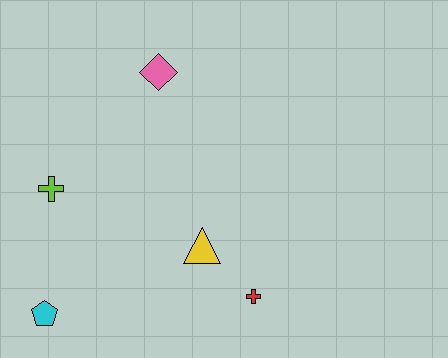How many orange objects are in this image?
There are no orange objects.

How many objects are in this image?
There are 5 objects.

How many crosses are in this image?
There are 2 crosses.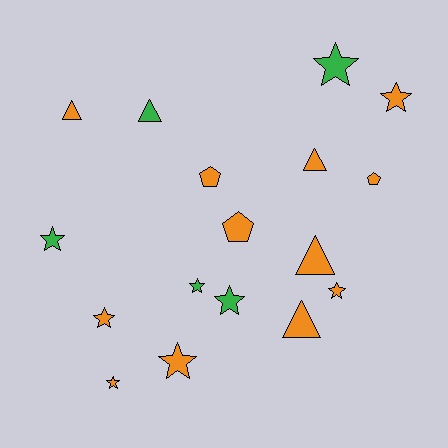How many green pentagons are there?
There are no green pentagons.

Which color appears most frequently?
Orange, with 12 objects.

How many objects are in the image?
There are 17 objects.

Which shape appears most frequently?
Star, with 9 objects.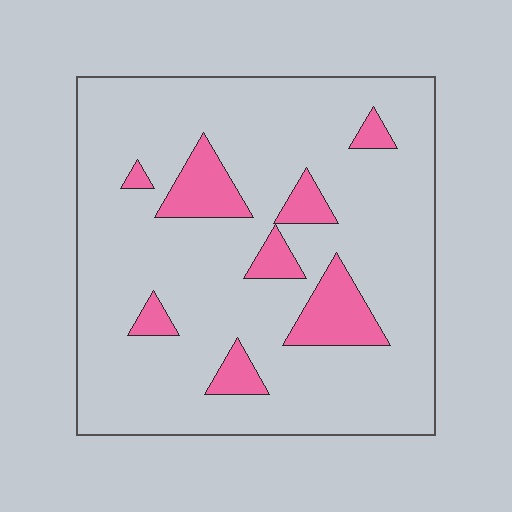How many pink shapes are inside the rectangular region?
8.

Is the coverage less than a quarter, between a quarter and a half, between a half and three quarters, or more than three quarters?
Less than a quarter.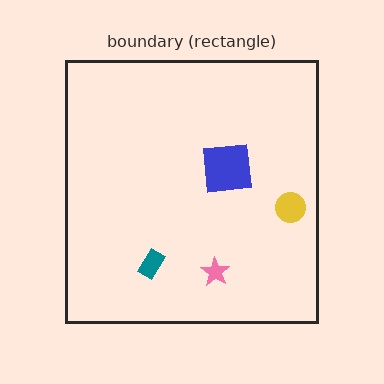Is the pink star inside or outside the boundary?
Inside.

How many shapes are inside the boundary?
4 inside, 0 outside.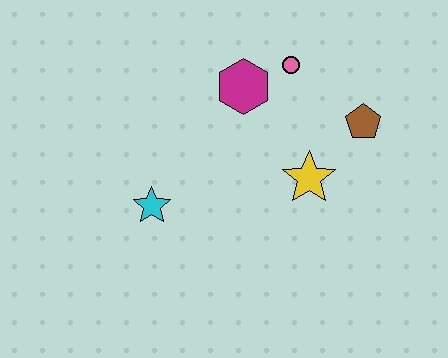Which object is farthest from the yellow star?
The cyan star is farthest from the yellow star.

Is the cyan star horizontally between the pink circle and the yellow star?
No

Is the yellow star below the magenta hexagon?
Yes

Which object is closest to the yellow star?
The brown pentagon is closest to the yellow star.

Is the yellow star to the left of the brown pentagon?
Yes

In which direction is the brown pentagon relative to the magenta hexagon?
The brown pentagon is to the right of the magenta hexagon.